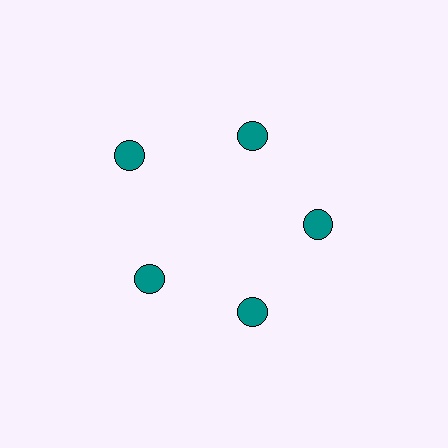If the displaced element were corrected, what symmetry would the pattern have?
It would have 5-fold rotational symmetry — the pattern would map onto itself every 72 degrees.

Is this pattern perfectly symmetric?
No. The 5 teal circles are arranged in a ring, but one element near the 10 o'clock position is pushed outward from the center, breaking the 5-fold rotational symmetry.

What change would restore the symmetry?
The symmetry would be restored by moving it inward, back onto the ring so that all 5 circles sit at equal angles and equal distance from the center.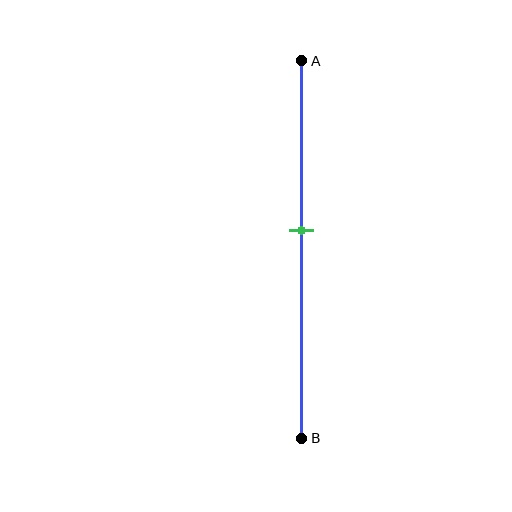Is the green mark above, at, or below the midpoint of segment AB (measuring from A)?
The green mark is above the midpoint of segment AB.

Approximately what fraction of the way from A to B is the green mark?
The green mark is approximately 45% of the way from A to B.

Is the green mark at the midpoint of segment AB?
No, the mark is at about 45% from A, not at the 50% midpoint.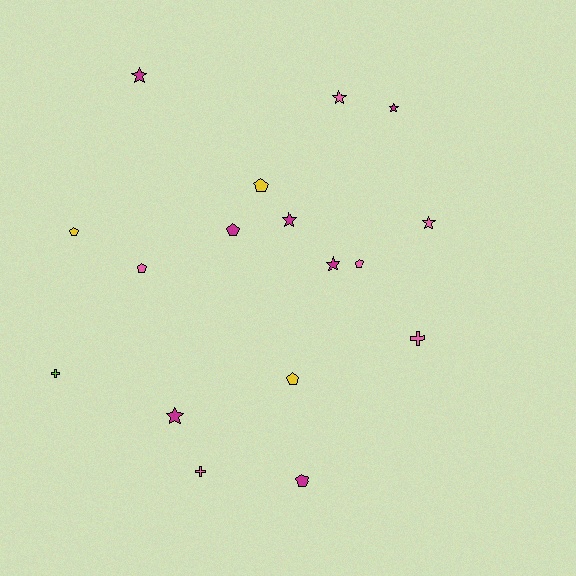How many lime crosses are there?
There is 1 lime cross.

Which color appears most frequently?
Magenta, with 7 objects.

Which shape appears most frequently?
Pentagon, with 7 objects.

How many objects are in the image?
There are 17 objects.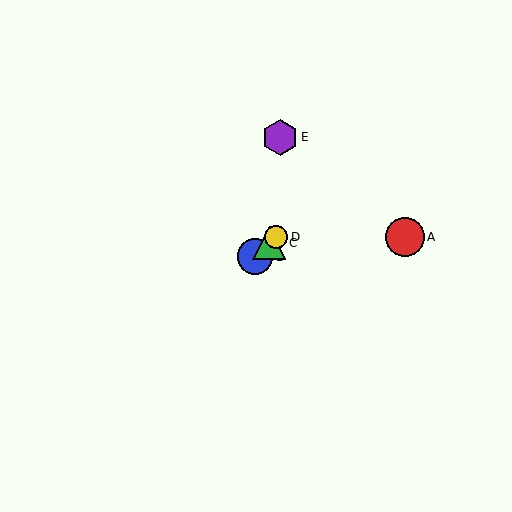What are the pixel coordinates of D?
Object D is at (276, 237).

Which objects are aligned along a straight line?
Objects B, C, D are aligned along a straight line.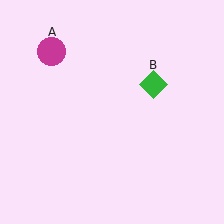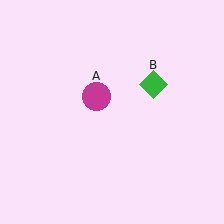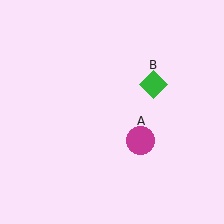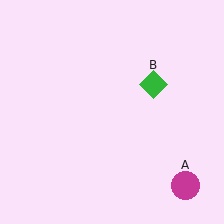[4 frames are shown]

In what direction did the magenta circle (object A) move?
The magenta circle (object A) moved down and to the right.